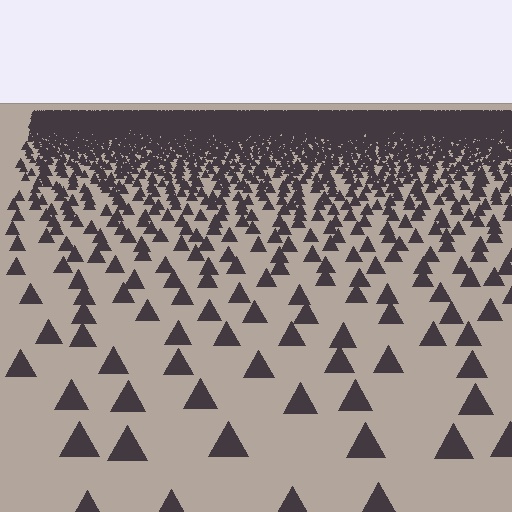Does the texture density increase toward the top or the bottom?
Density increases toward the top.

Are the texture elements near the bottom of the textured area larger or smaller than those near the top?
Larger. Near the bottom, elements are closer to the viewer and appear at a bigger on-screen size.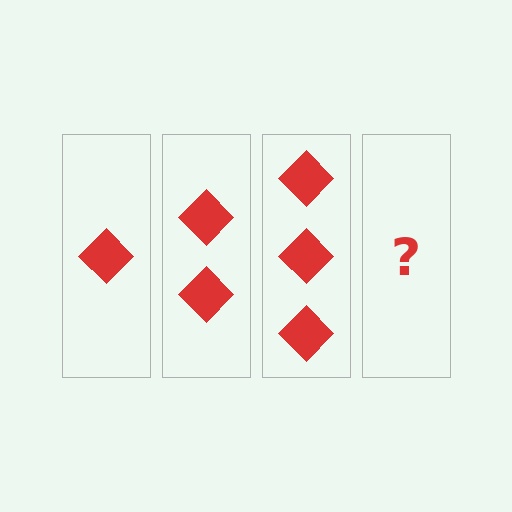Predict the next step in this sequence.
The next step is 4 diamonds.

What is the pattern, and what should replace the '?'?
The pattern is that each step adds one more diamond. The '?' should be 4 diamonds.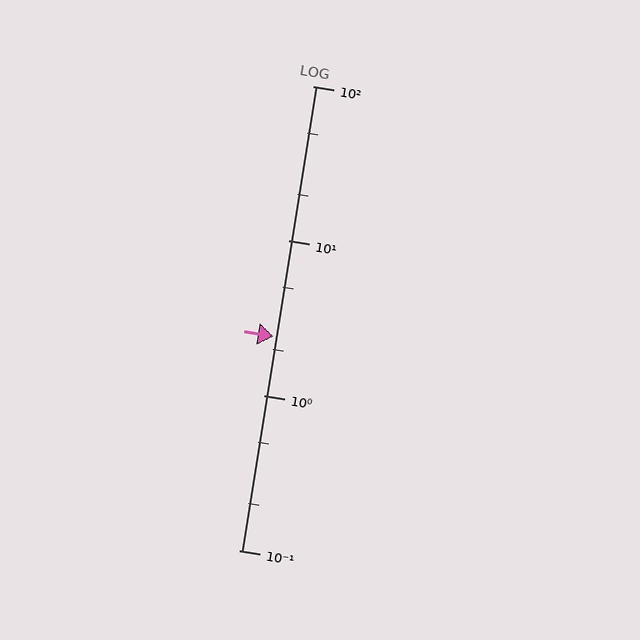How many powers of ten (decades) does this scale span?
The scale spans 3 decades, from 0.1 to 100.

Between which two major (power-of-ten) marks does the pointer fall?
The pointer is between 1 and 10.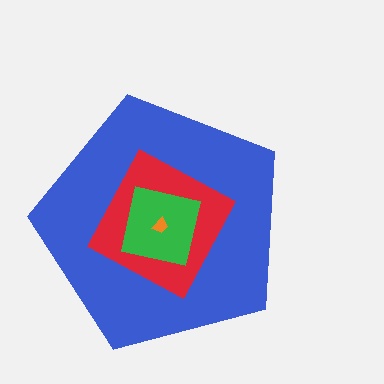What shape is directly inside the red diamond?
The green square.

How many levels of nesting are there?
4.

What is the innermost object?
The orange trapezoid.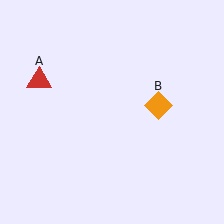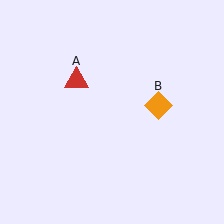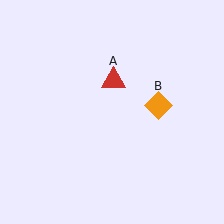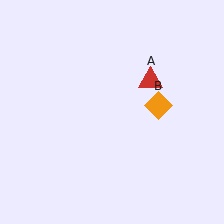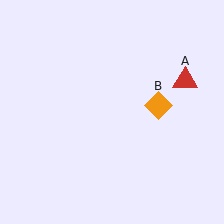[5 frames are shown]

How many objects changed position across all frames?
1 object changed position: red triangle (object A).